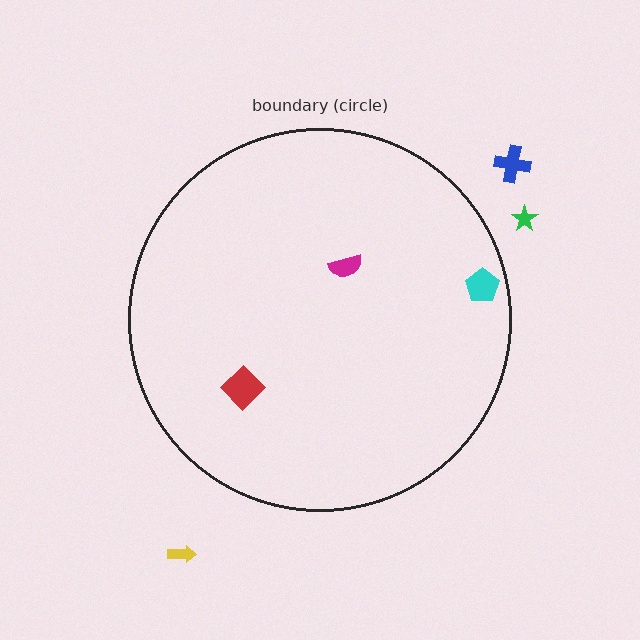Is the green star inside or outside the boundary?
Outside.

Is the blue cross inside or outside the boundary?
Outside.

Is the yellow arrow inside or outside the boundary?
Outside.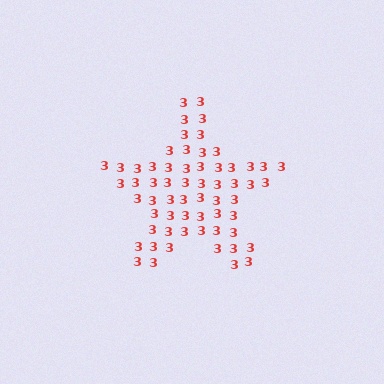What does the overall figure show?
The overall figure shows a star.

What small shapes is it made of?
It is made of small digit 3's.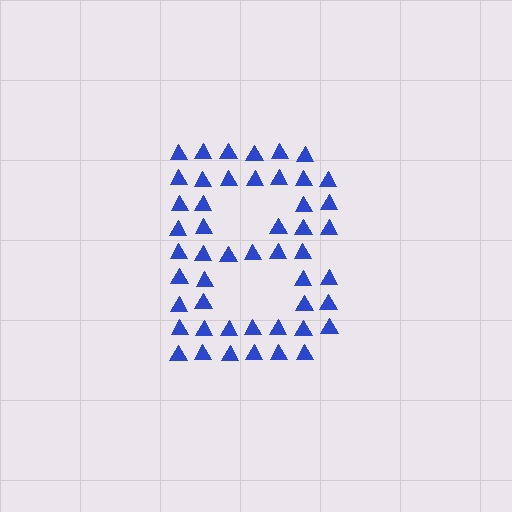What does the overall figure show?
The overall figure shows the letter B.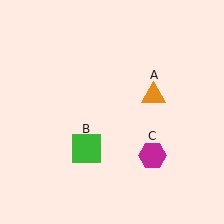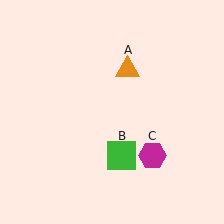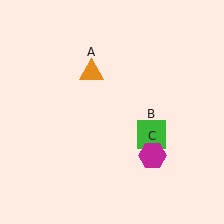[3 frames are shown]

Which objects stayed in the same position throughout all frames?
Magenta hexagon (object C) remained stationary.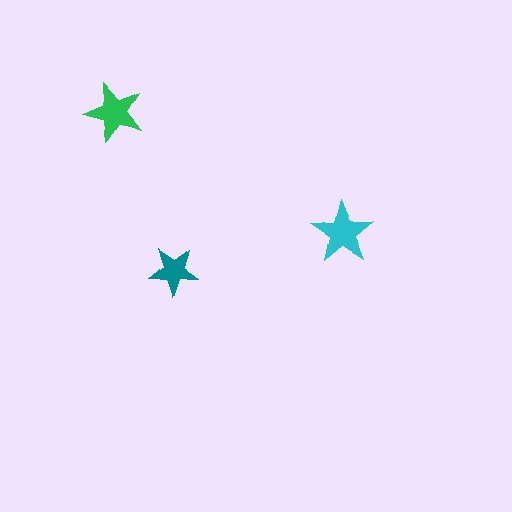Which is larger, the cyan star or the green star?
The cyan one.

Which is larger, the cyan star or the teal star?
The cyan one.